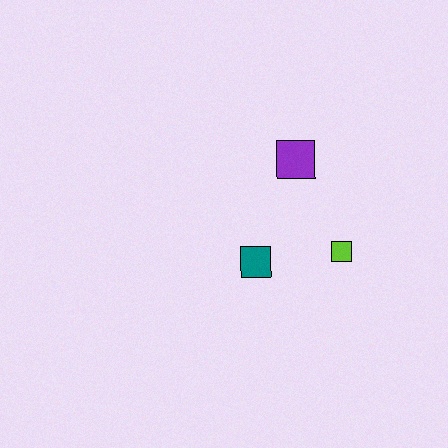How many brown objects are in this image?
There are no brown objects.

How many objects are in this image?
There are 3 objects.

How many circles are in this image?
There are no circles.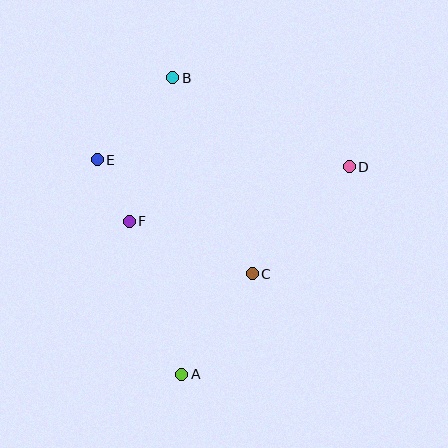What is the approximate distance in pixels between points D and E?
The distance between D and E is approximately 252 pixels.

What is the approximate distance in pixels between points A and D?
The distance between A and D is approximately 267 pixels.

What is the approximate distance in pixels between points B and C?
The distance between B and C is approximately 211 pixels.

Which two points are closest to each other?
Points E and F are closest to each other.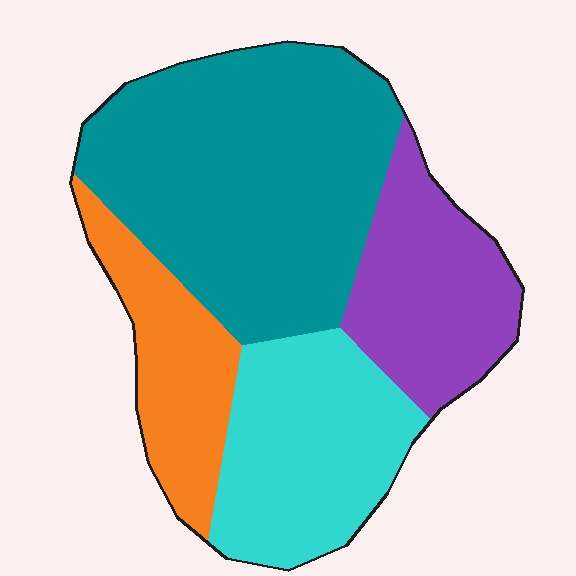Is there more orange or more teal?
Teal.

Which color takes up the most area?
Teal, at roughly 45%.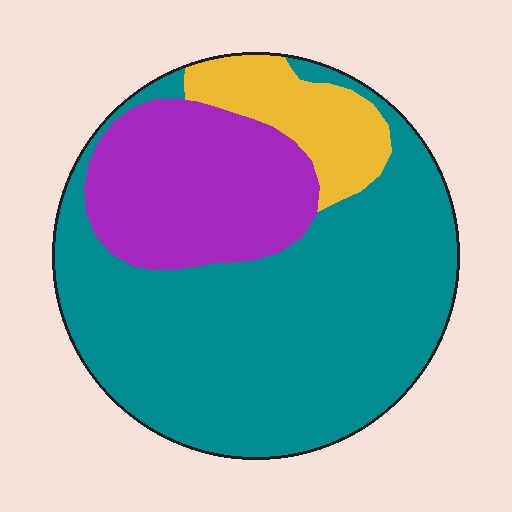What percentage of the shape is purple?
Purple takes up about one quarter (1/4) of the shape.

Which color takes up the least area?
Yellow, at roughly 10%.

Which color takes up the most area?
Teal, at roughly 65%.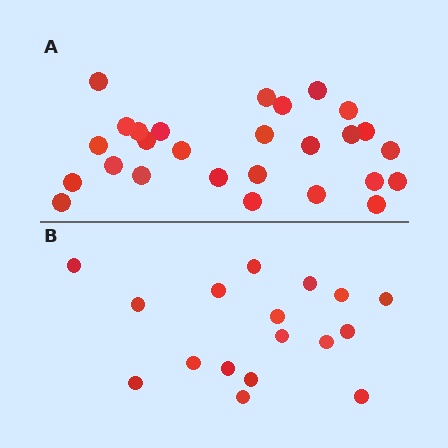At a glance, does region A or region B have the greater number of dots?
Region A (the top region) has more dots.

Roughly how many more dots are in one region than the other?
Region A has roughly 10 or so more dots than region B.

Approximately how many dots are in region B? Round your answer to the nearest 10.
About 20 dots. (The exact count is 17, which rounds to 20.)